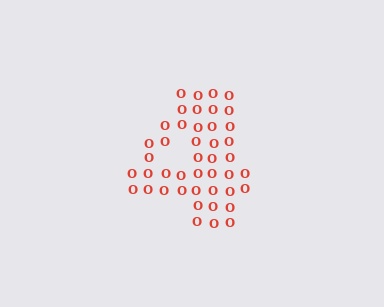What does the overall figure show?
The overall figure shows the digit 4.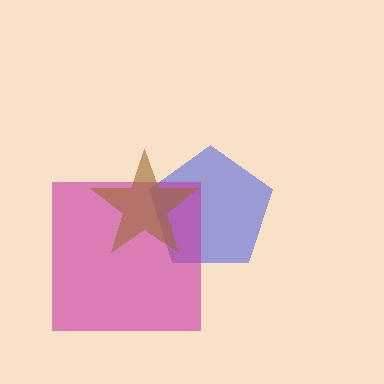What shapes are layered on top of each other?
The layered shapes are: a blue pentagon, a magenta square, a brown star.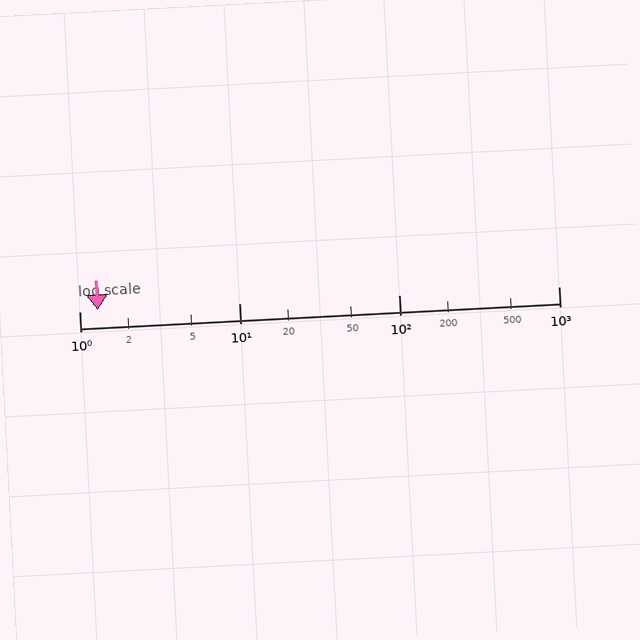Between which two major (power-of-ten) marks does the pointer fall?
The pointer is between 1 and 10.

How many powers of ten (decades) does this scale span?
The scale spans 3 decades, from 1 to 1000.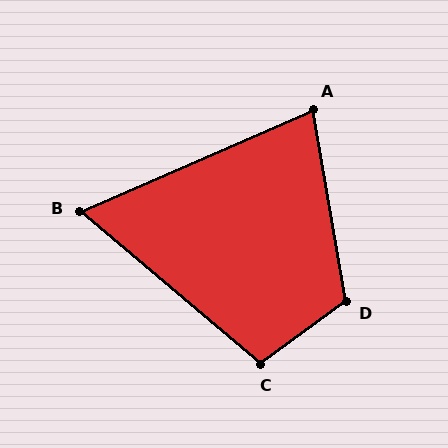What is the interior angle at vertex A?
Approximately 76 degrees (acute).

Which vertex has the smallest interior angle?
B, at approximately 64 degrees.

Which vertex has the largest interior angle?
D, at approximately 116 degrees.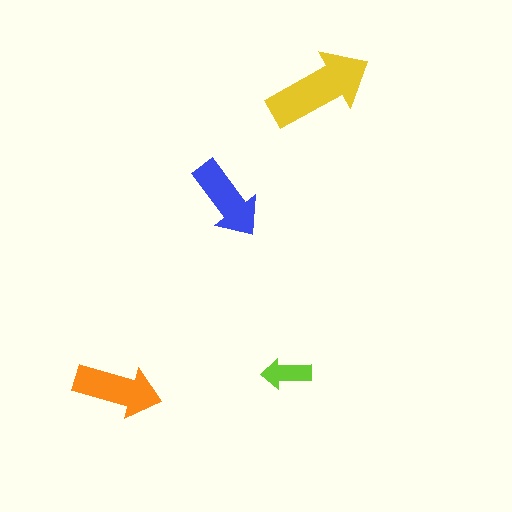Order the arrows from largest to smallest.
the yellow one, the orange one, the blue one, the lime one.